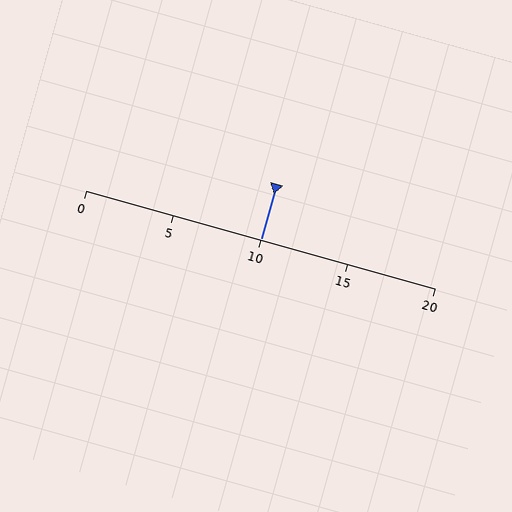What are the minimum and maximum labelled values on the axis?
The axis runs from 0 to 20.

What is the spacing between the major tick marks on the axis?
The major ticks are spaced 5 apart.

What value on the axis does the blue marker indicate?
The marker indicates approximately 10.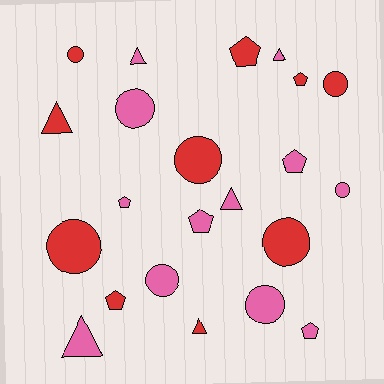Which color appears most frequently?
Pink, with 12 objects.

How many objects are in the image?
There are 22 objects.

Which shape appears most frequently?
Circle, with 9 objects.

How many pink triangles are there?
There are 4 pink triangles.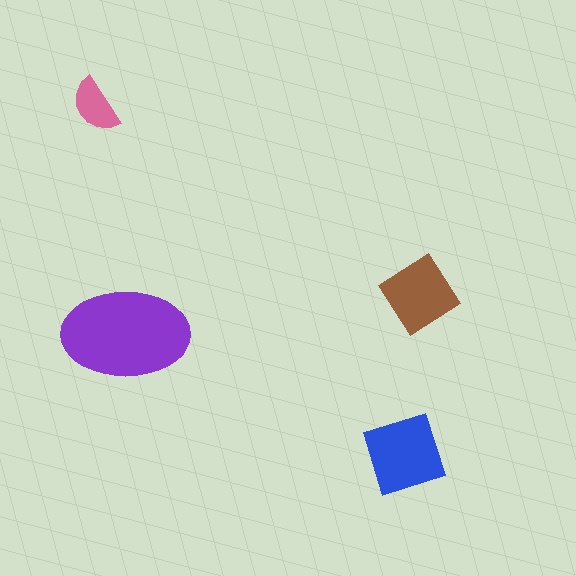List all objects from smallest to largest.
The pink semicircle, the brown diamond, the blue diamond, the purple ellipse.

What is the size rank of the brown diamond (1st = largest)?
3rd.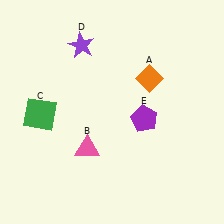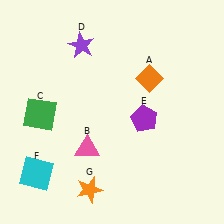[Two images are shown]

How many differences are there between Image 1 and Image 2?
There are 2 differences between the two images.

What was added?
A cyan square (F), an orange star (G) were added in Image 2.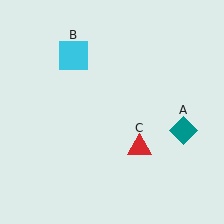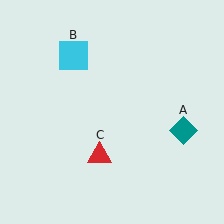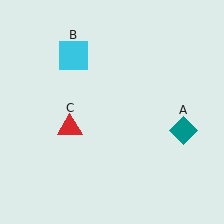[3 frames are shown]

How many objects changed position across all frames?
1 object changed position: red triangle (object C).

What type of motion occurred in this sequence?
The red triangle (object C) rotated clockwise around the center of the scene.